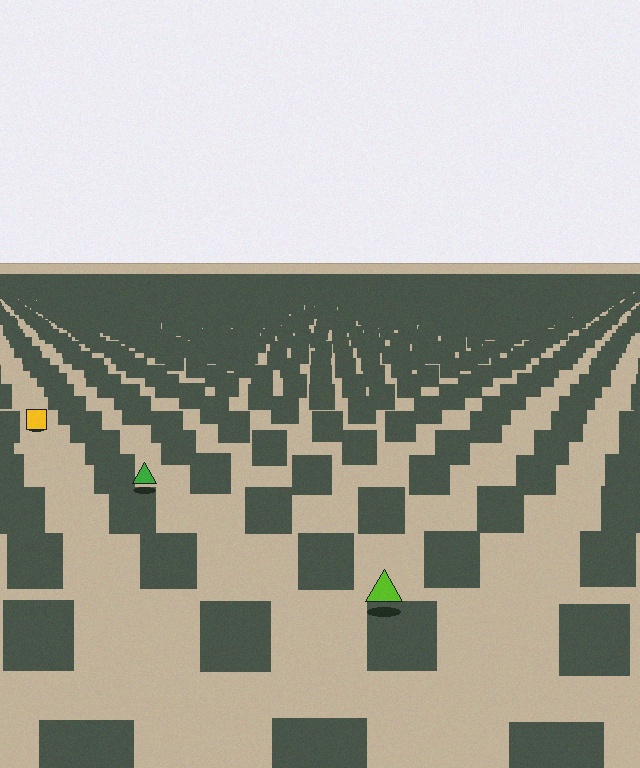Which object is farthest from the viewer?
The yellow square is farthest from the viewer. It appears smaller and the ground texture around it is denser.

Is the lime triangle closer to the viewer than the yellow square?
Yes. The lime triangle is closer — you can tell from the texture gradient: the ground texture is coarser near it.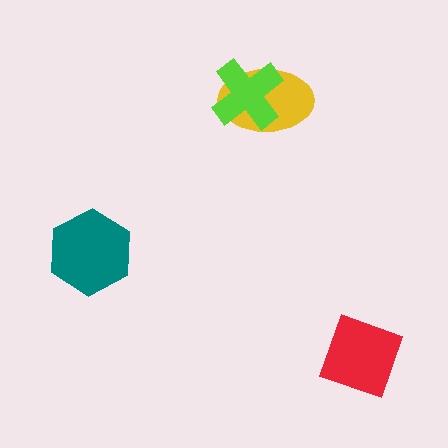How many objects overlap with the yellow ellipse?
1 object overlaps with the yellow ellipse.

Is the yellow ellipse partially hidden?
Yes, it is partially covered by another shape.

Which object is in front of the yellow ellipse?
The lime cross is in front of the yellow ellipse.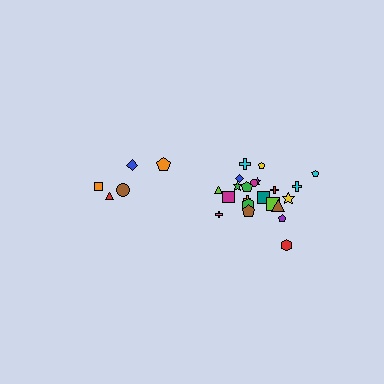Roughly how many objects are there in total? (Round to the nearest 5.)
Roughly 25 objects in total.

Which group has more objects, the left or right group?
The right group.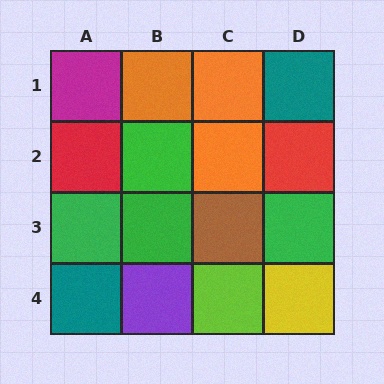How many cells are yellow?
1 cell is yellow.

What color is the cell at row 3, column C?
Brown.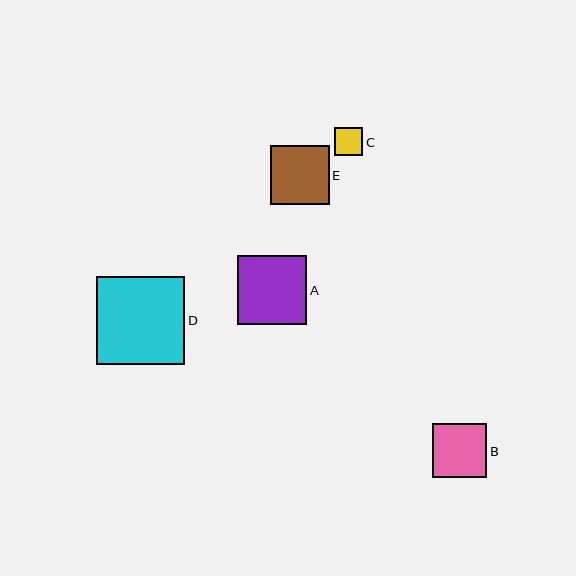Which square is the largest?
Square D is the largest with a size of approximately 89 pixels.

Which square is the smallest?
Square C is the smallest with a size of approximately 28 pixels.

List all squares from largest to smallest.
From largest to smallest: D, A, E, B, C.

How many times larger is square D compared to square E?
Square D is approximately 1.5 times the size of square E.